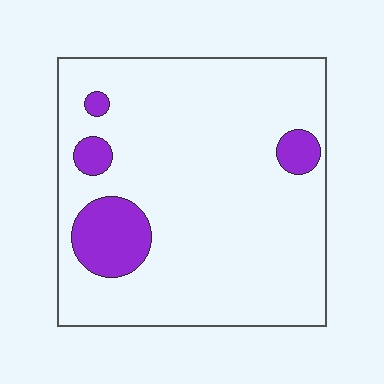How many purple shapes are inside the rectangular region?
4.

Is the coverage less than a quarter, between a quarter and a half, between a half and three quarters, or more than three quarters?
Less than a quarter.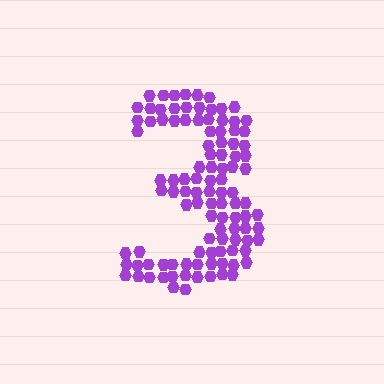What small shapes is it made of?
It is made of small hexagons.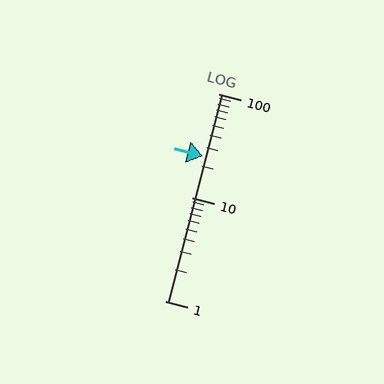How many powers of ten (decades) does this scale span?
The scale spans 2 decades, from 1 to 100.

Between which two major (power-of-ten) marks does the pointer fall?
The pointer is between 10 and 100.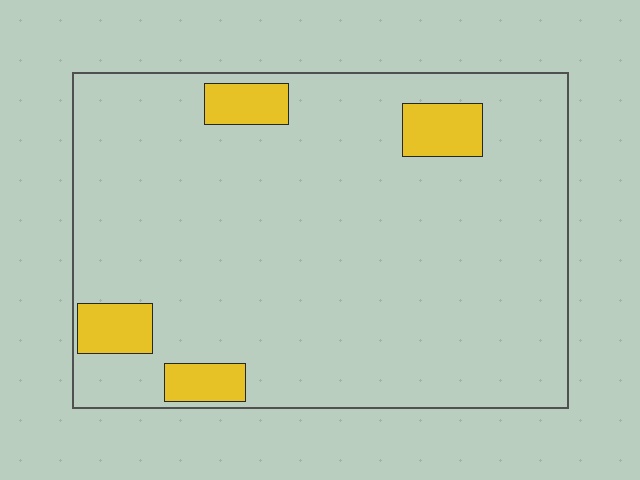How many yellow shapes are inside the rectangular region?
4.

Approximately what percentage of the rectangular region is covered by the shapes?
Approximately 10%.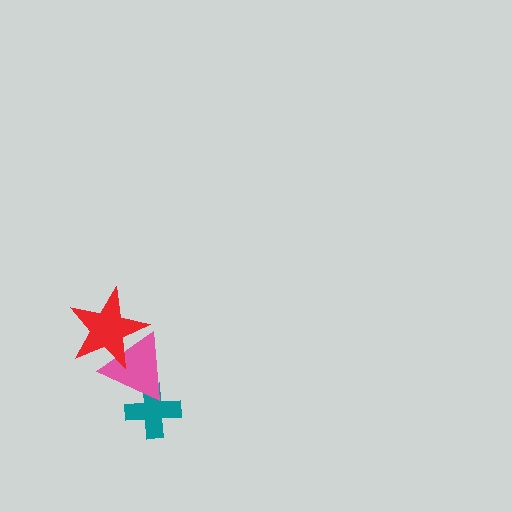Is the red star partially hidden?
No, no other shape covers it.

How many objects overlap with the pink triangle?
2 objects overlap with the pink triangle.